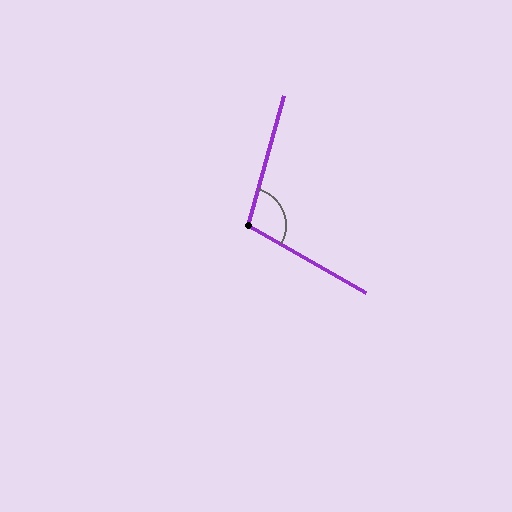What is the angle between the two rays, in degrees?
Approximately 104 degrees.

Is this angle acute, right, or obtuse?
It is obtuse.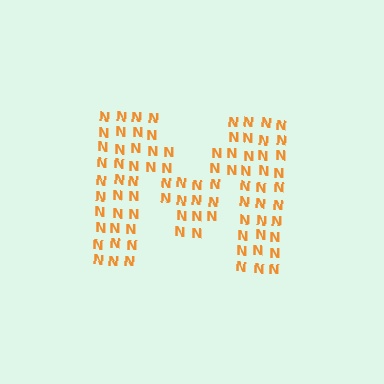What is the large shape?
The large shape is the letter M.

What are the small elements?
The small elements are letter N's.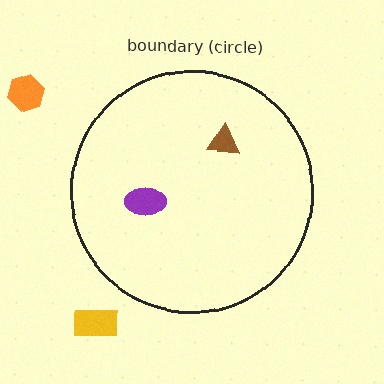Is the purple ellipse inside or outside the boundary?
Inside.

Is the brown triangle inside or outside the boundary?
Inside.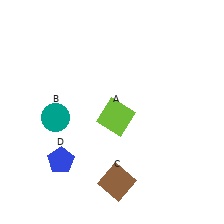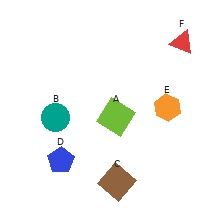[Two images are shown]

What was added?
An orange hexagon (E), a red triangle (F) were added in Image 2.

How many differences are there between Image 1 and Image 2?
There are 2 differences between the two images.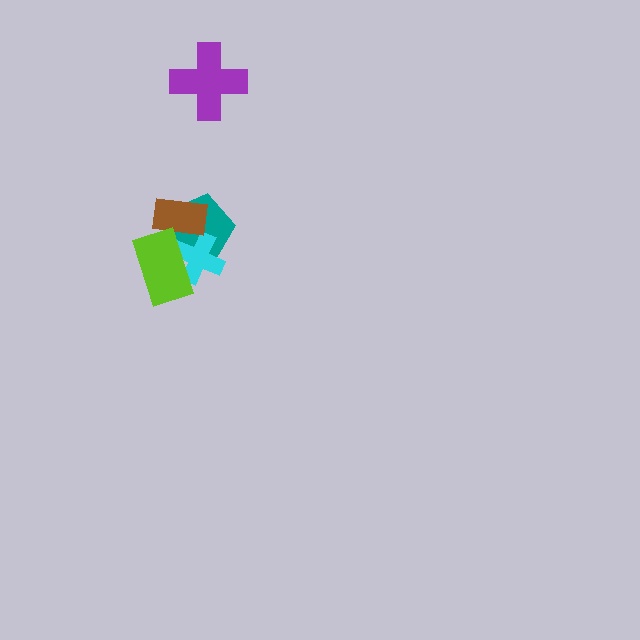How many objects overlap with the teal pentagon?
3 objects overlap with the teal pentagon.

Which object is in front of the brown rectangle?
The lime rectangle is in front of the brown rectangle.